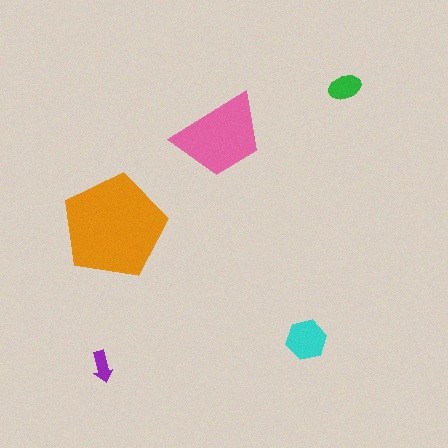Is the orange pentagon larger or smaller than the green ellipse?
Larger.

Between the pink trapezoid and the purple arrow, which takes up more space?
The pink trapezoid.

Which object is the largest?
The orange pentagon.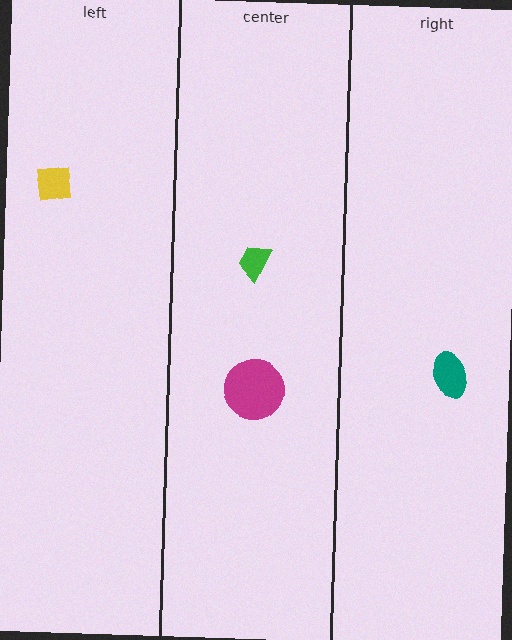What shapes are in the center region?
The magenta circle, the green trapezoid.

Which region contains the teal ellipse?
The right region.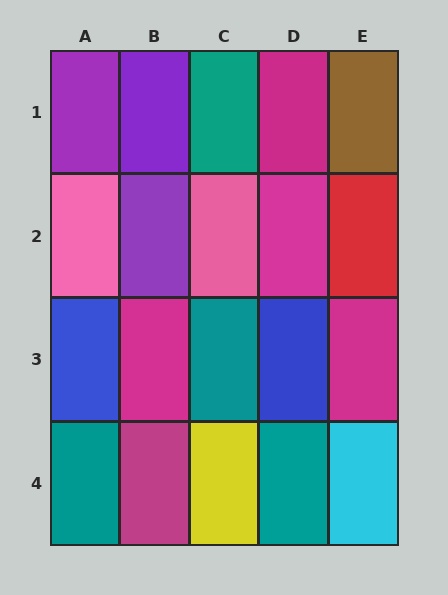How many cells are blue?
2 cells are blue.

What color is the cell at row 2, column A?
Pink.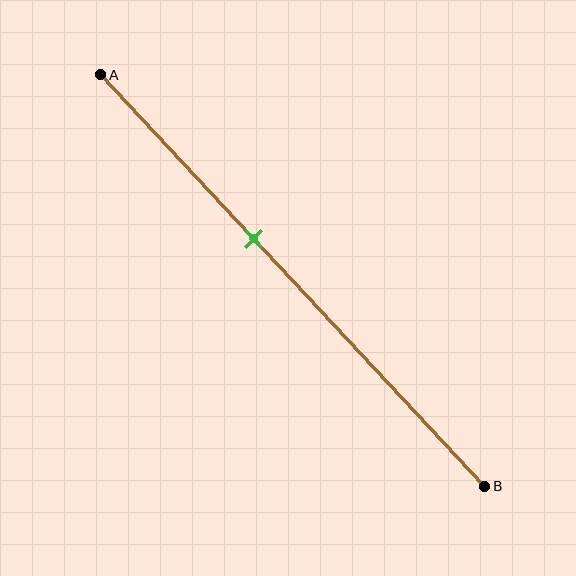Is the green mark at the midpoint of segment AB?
No, the mark is at about 40% from A, not at the 50% midpoint.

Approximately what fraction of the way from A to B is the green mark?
The green mark is approximately 40% of the way from A to B.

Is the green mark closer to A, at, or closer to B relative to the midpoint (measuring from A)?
The green mark is closer to point A than the midpoint of segment AB.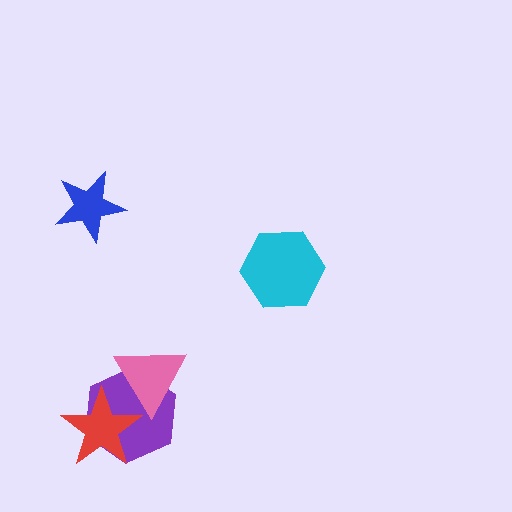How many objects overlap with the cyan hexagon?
0 objects overlap with the cyan hexagon.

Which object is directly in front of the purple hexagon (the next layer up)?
The pink triangle is directly in front of the purple hexagon.